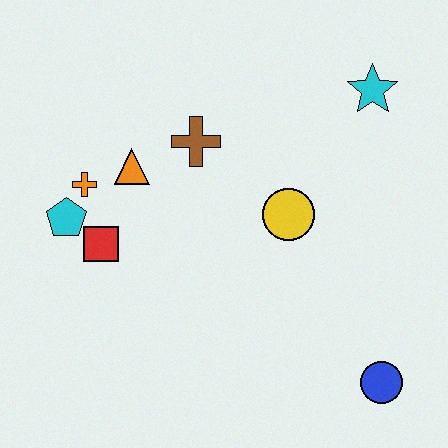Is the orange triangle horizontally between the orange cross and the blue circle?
Yes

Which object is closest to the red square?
The cyan pentagon is closest to the red square.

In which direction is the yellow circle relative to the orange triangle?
The yellow circle is to the right of the orange triangle.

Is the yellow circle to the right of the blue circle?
No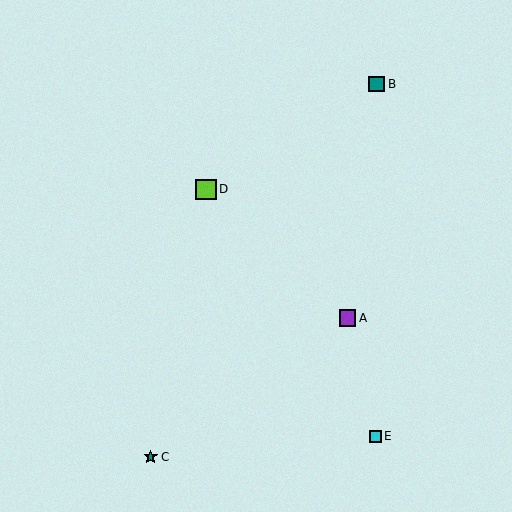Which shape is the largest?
The lime square (labeled D) is the largest.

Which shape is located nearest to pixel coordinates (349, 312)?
The purple square (labeled A) at (347, 318) is nearest to that location.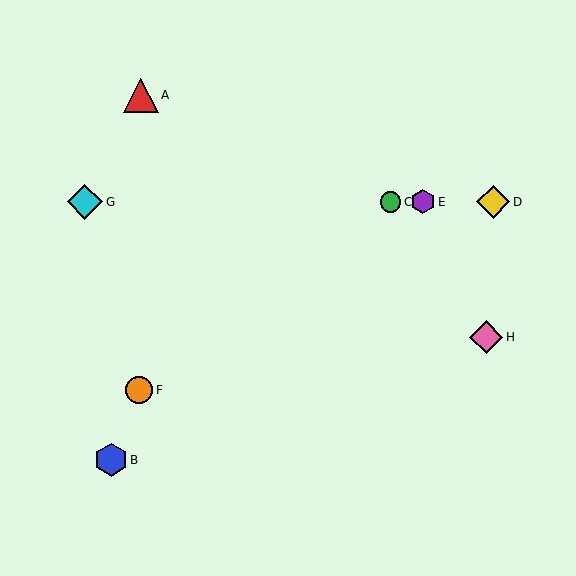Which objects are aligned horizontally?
Objects C, D, E, G are aligned horizontally.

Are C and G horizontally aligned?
Yes, both are at y≈202.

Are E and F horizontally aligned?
No, E is at y≈202 and F is at y≈390.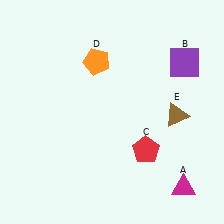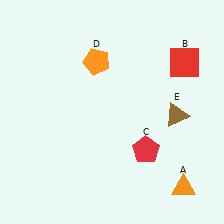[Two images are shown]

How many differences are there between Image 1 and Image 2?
There are 2 differences between the two images.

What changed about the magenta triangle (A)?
In Image 1, A is magenta. In Image 2, it changed to orange.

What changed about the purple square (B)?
In Image 1, B is purple. In Image 2, it changed to red.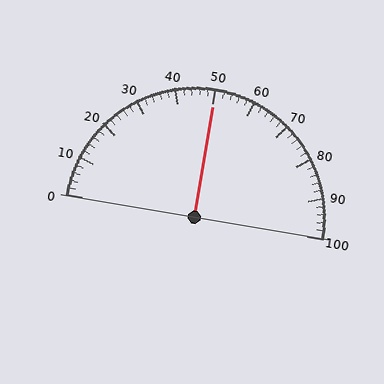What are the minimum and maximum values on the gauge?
The gauge ranges from 0 to 100.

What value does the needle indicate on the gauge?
The needle indicates approximately 50.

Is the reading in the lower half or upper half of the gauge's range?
The reading is in the upper half of the range (0 to 100).